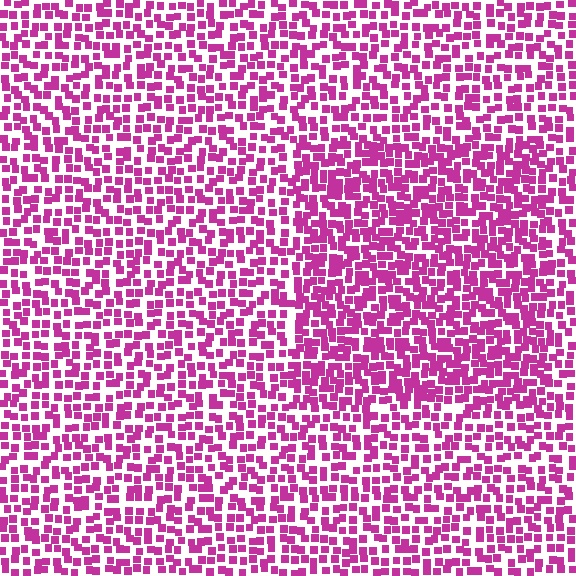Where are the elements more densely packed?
The elements are more densely packed inside the rectangle boundary.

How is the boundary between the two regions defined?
The boundary is defined by a change in element density (approximately 1.5x ratio). All elements are the same color, size, and shape.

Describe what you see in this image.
The image contains small magenta elements arranged at two different densities. A rectangle-shaped region is visible where the elements are more densely packed than the surrounding area.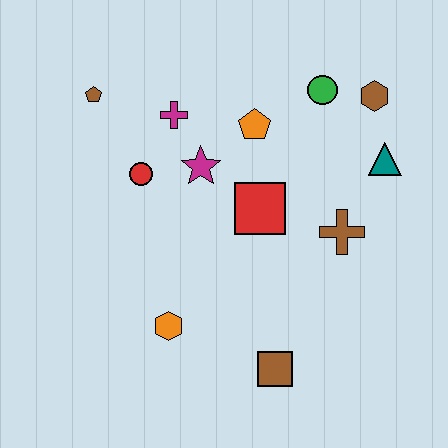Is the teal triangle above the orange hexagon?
Yes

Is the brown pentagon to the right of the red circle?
No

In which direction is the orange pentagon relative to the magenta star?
The orange pentagon is to the right of the magenta star.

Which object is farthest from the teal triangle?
The brown pentagon is farthest from the teal triangle.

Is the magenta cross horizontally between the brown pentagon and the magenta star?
Yes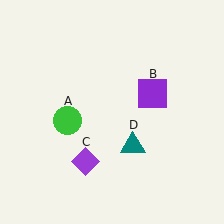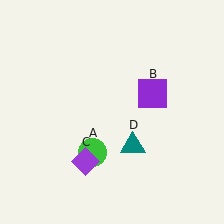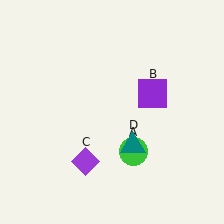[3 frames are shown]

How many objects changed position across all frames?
1 object changed position: green circle (object A).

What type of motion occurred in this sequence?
The green circle (object A) rotated counterclockwise around the center of the scene.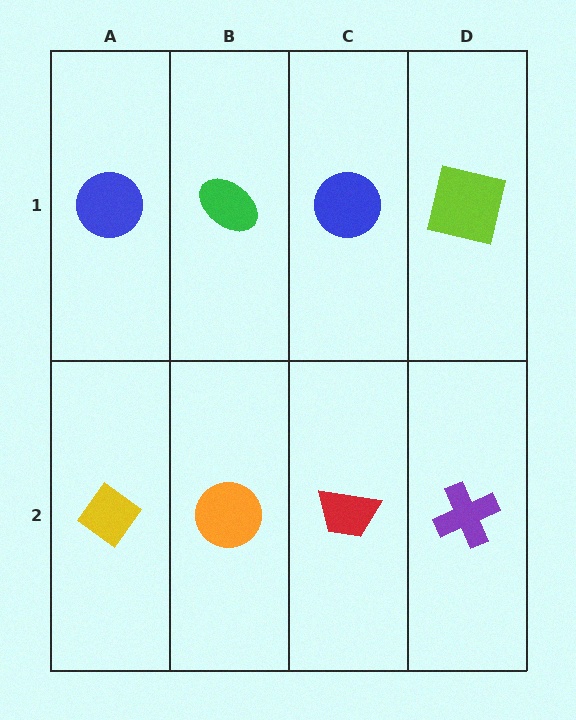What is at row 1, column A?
A blue circle.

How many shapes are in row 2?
4 shapes.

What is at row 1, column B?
A green ellipse.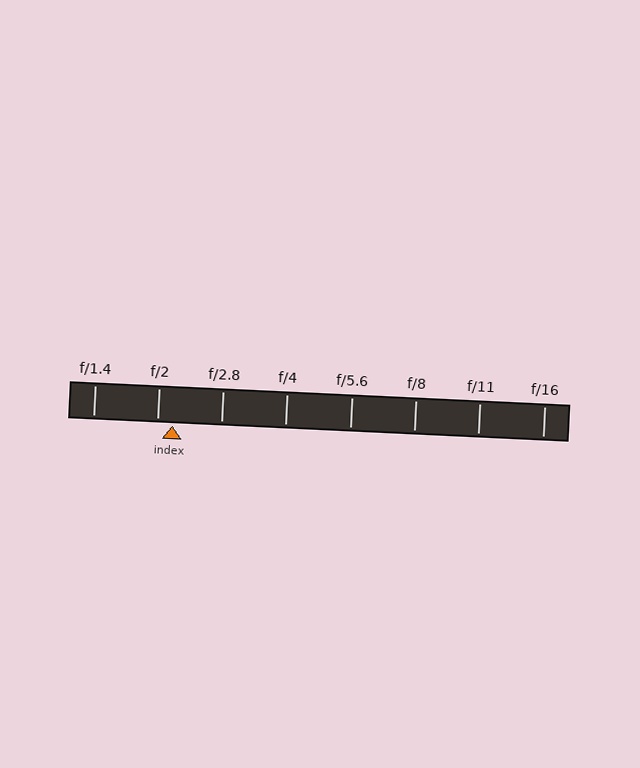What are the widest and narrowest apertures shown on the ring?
The widest aperture shown is f/1.4 and the narrowest is f/16.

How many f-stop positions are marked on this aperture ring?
There are 8 f-stop positions marked.